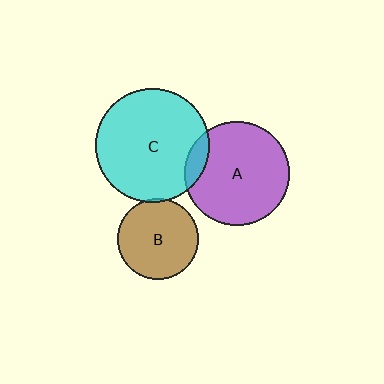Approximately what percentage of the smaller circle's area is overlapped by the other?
Approximately 10%.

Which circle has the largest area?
Circle C (cyan).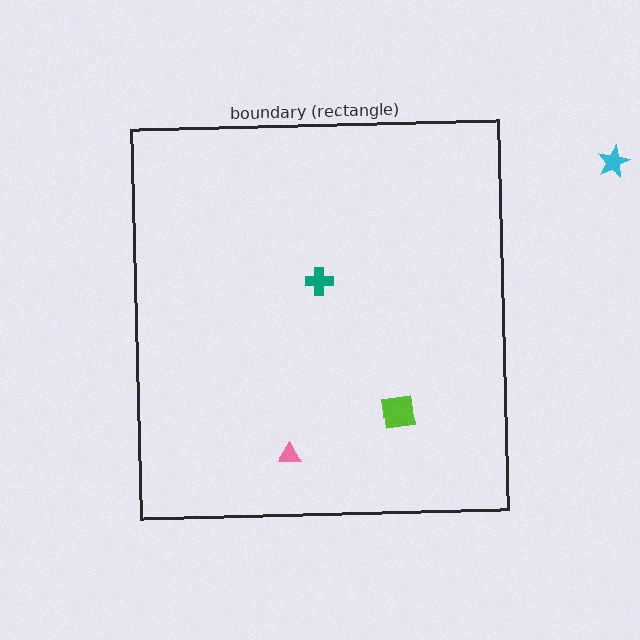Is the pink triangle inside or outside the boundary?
Inside.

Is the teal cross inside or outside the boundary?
Inside.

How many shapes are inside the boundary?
3 inside, 1 outside.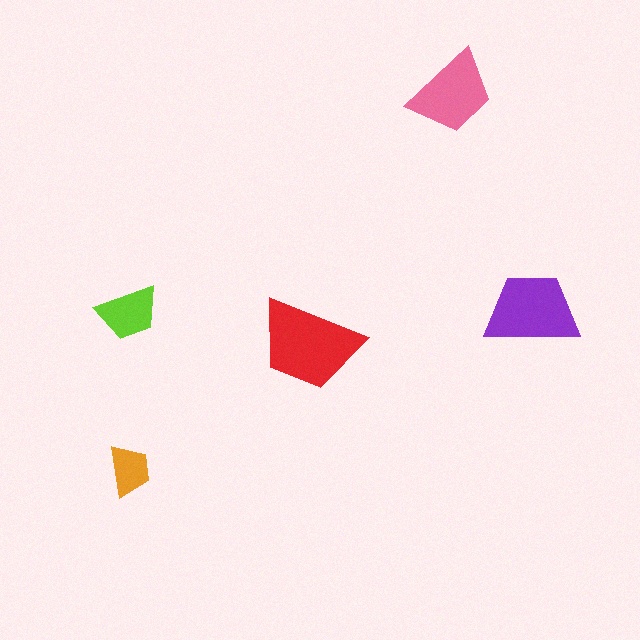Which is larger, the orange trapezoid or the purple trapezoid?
The purple one.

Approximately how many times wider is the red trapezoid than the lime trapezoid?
About 1.5 times wider.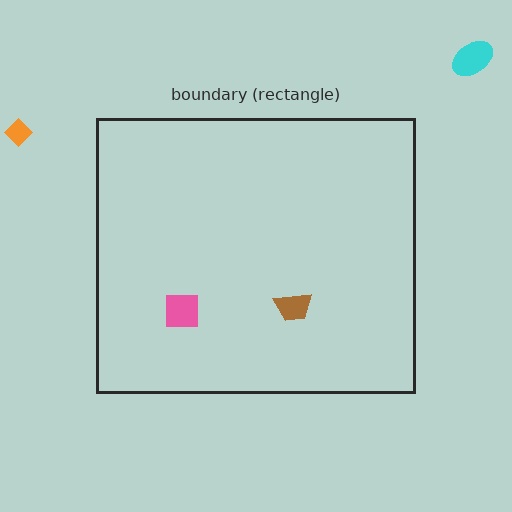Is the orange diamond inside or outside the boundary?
Outside.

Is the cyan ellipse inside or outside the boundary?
Outside.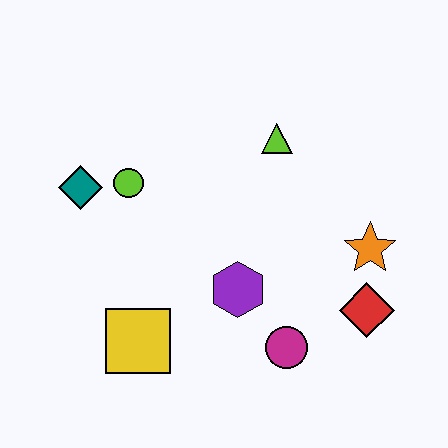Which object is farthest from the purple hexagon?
The teal diamond is farthest from the purple hexagon.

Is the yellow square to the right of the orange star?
No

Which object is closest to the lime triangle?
The orange star is closest to the lime triangle.